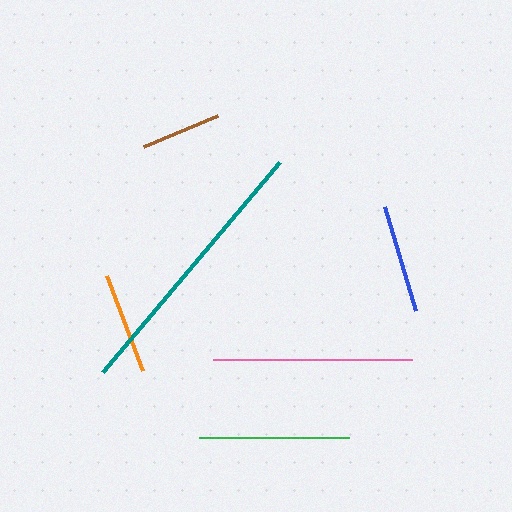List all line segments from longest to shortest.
From longest to shortest: teal, pink, green, blue, orange, brown.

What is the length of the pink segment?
The pink segment is approximately 200 pixels long.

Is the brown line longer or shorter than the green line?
The green line is longer than the brown line.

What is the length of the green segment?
The green segment is approximately 149 pixels long.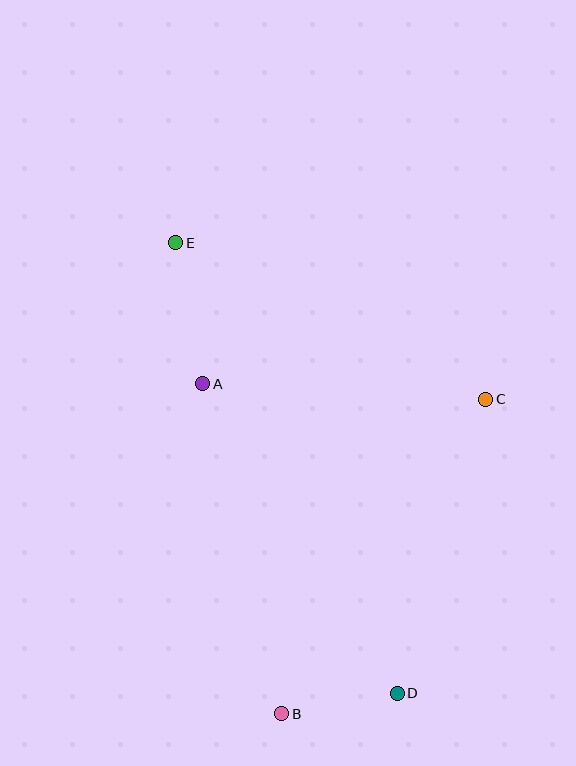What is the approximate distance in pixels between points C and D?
The distance between C and D is approximately 307 pixels.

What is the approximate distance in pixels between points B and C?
The distance between B and C is approximately 375 pixels.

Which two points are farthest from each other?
Points D and E are farthest from each other.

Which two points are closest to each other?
Points B and D are closest to each other.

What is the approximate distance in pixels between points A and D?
The distance between A and D is approximately 366 pixels.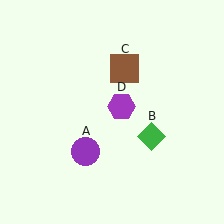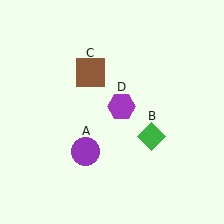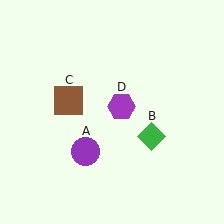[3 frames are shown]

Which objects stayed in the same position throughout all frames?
Purple circle (object A) and green diamond (object B) and purple hexagon (object D) remained stationary.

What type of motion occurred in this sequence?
The brown square (object C) rotated counterclockwise around the center of the scene.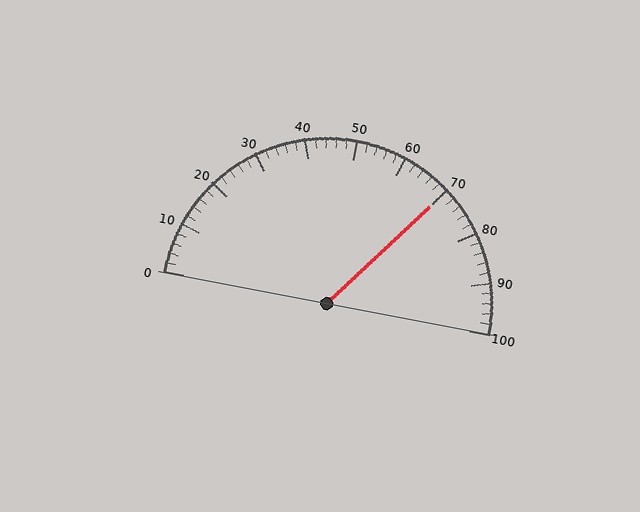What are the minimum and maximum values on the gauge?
The gauge ranges from 0 to 100.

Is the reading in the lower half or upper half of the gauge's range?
The reading is in the upper half of the range (0 to 100).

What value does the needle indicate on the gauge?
The needle indicates approximately 70.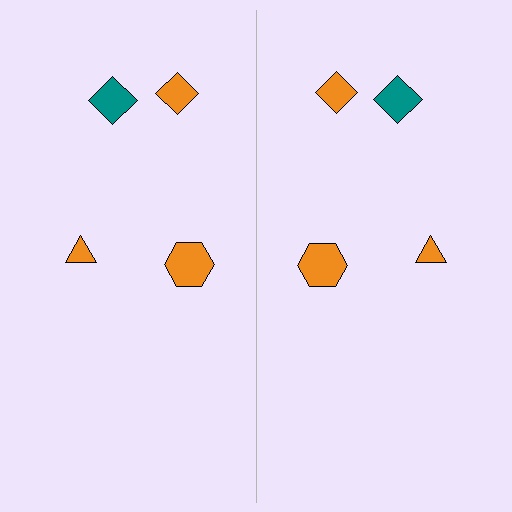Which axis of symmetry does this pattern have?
The pattern has a vertical axis of symmetry running through the center of the image.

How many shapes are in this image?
There are 8 shapes in this image.